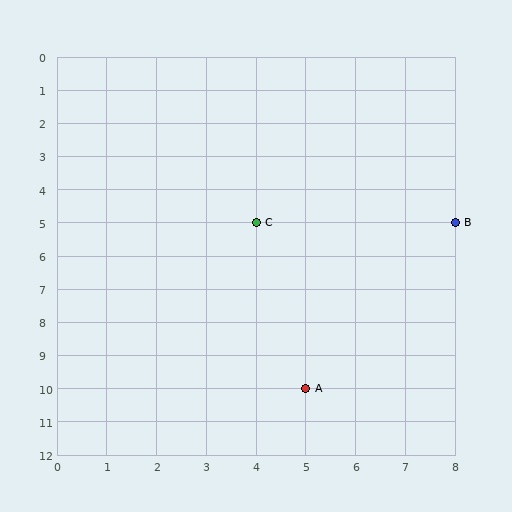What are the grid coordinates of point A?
Point A is at grid coordinates (5, 10).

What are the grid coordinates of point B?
Point B is at grid coordinates (8, 5).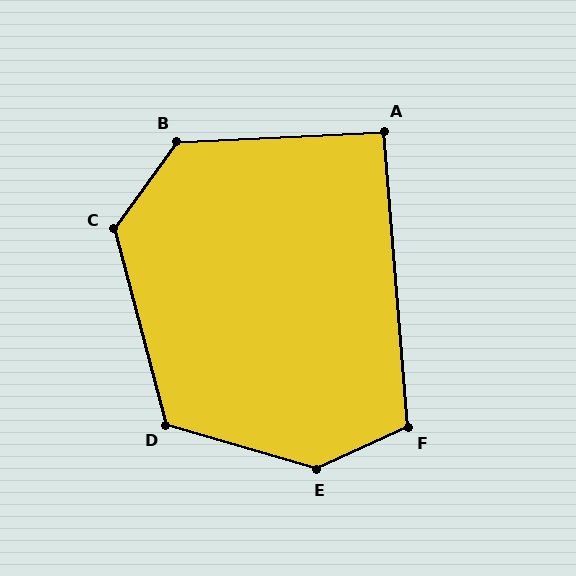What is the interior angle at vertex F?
Approximately 110 degrees (obtuse).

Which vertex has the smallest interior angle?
A, at approximately 92 degrees.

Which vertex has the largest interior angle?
E, at approximately 139 degrees.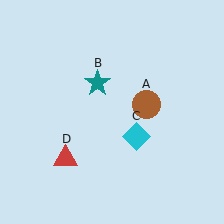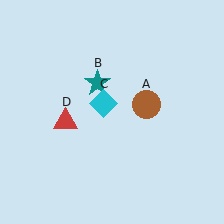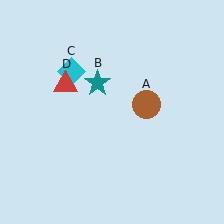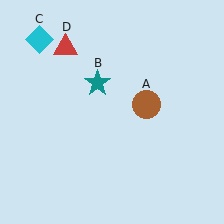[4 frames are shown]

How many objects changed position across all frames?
2 objects changed position: cyan diamond (object C), red triangle (object D).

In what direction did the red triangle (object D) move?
The red triangle (object D) moved up.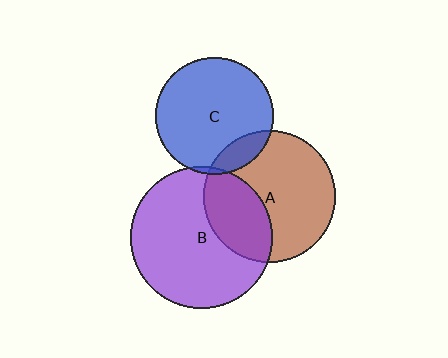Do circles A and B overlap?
Yes.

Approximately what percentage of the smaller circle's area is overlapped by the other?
Approximately 35%.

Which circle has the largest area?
Circle B (purple).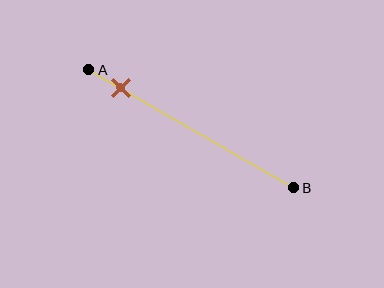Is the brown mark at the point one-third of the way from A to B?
No, the mark is at about 15% from A, not at the 33% one-third point.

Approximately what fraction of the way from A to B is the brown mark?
The brown mark is approximately 15% of the way from A to B.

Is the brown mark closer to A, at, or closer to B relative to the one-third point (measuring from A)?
The brown mark is closer to point A than the one-third point of segment AB.